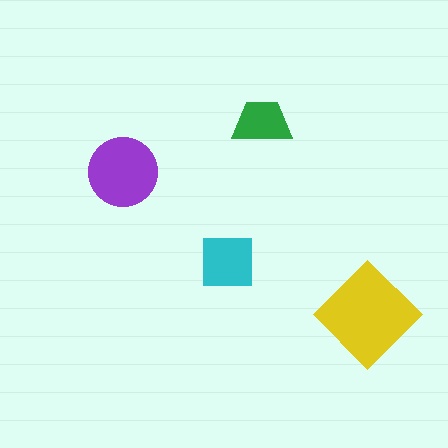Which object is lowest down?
The yellow diamond is bottommost.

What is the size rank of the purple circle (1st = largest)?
2nd.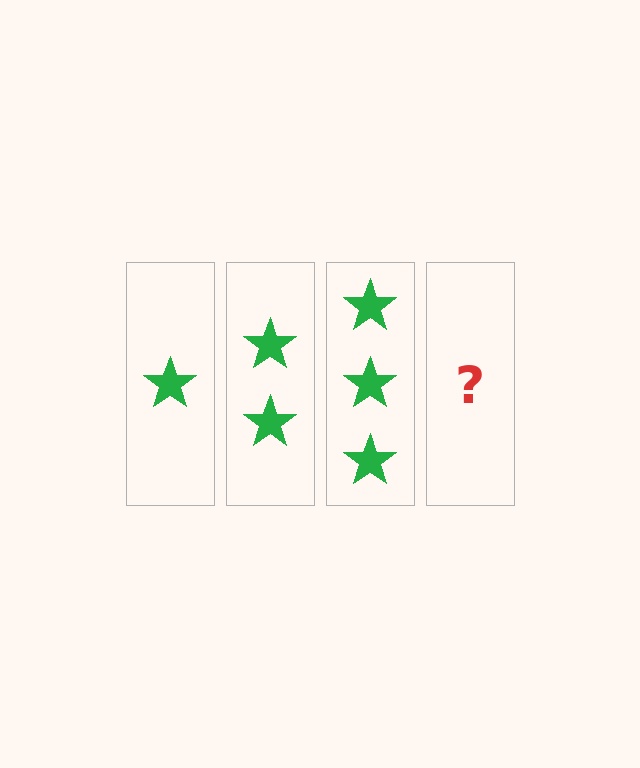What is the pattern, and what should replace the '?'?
The pattern is that each step adds one more star. The '?' should be 4 stars.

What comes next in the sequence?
The next element should be 4 stars.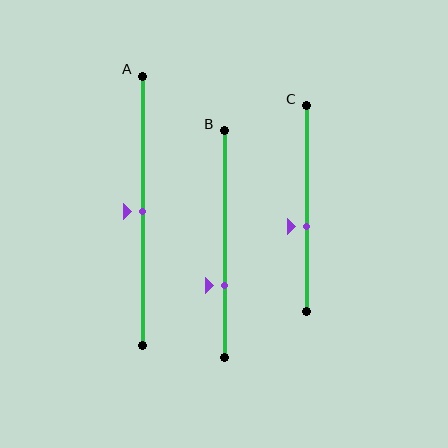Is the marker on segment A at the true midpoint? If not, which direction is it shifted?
Yes, the marker on segment A is at the true midpoint.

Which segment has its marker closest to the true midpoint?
Segment A has its marker closest to the true midpoint.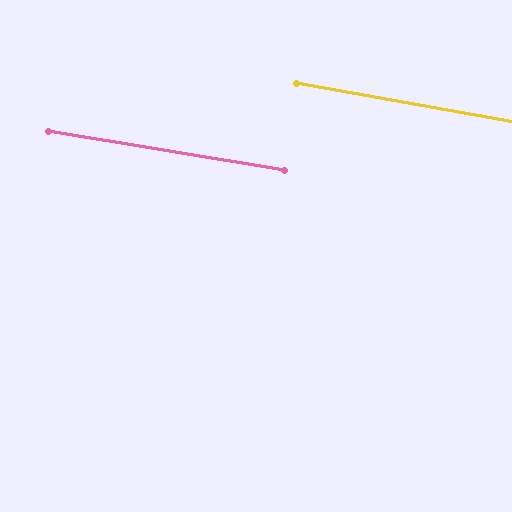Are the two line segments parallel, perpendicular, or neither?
Parallel — their directions differ by only 0.7°.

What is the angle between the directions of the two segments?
Approximately 1 degree.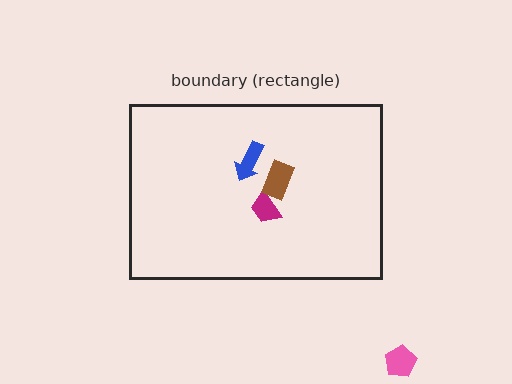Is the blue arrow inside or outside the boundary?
Inside.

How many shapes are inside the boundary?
3 inside, 1 outside.